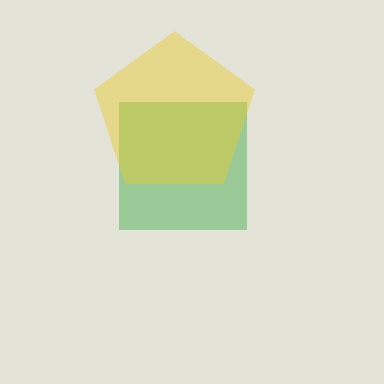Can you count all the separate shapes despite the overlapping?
Yes, there are 2 separate shapes.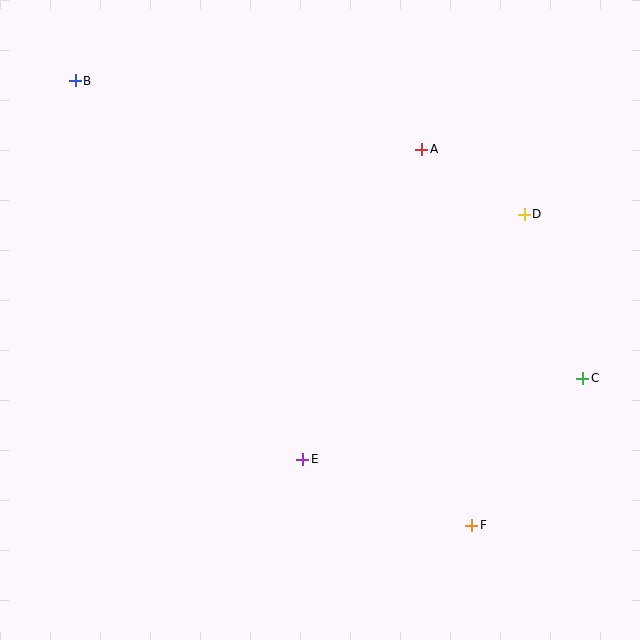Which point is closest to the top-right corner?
Point D is closest to the top-right corner.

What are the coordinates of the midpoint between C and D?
The midpoint between C and D is at (554, 296).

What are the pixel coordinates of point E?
Point E is at (303, 459).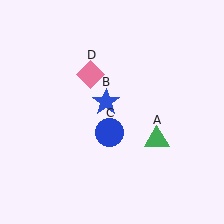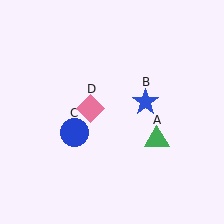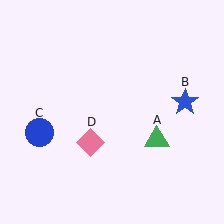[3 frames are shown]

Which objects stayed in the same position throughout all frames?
Green triangle (object A) remained stationary.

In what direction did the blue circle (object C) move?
The blue circle (object C) moved left.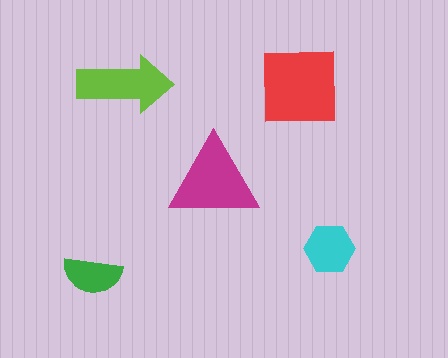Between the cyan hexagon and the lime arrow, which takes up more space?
The lime arrow.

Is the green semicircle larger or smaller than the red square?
Smaller.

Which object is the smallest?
The green semicircle.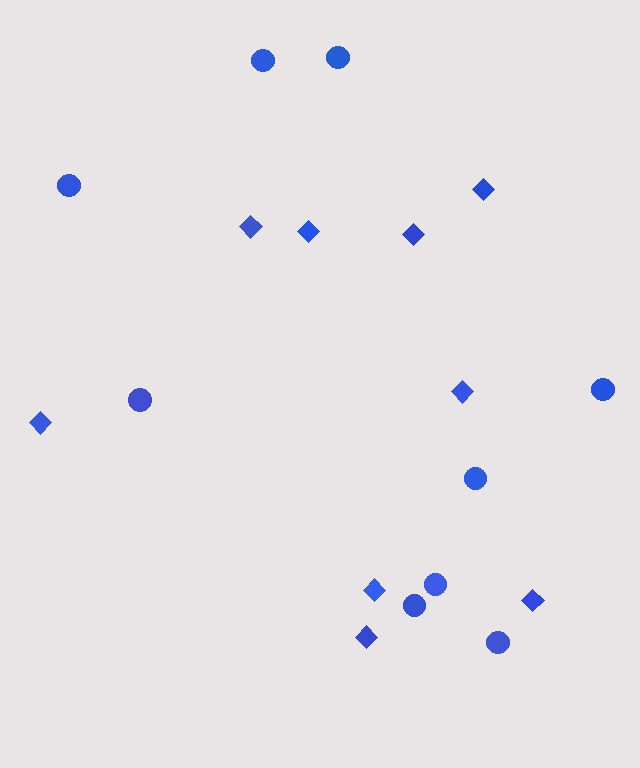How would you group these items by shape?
There are 2 groups: one group of circles (9) and one group of diamonds (9).